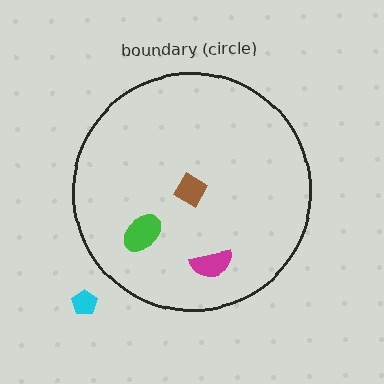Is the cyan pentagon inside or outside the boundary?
Outside.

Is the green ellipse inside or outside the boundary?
Inside.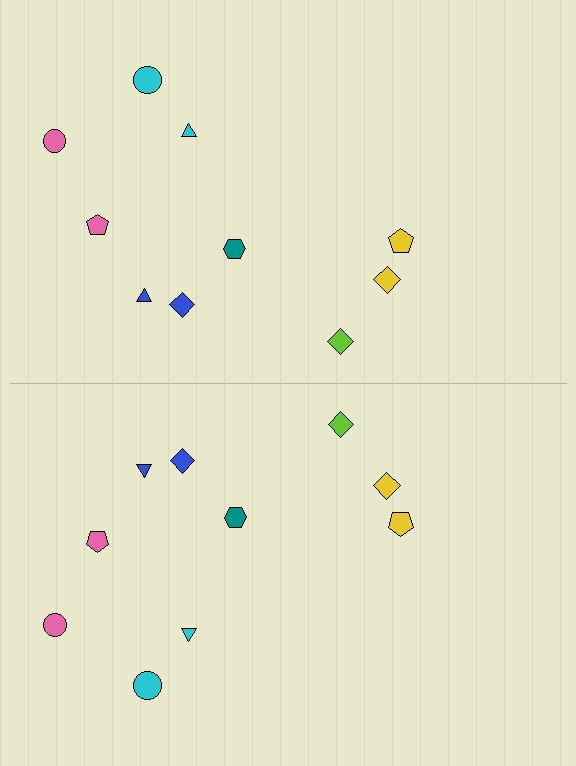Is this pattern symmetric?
Yes, this pattern has bilateral (reflection) symmetry.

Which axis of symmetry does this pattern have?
The pattern has a horizontal axis of symmetry running through the center of the image.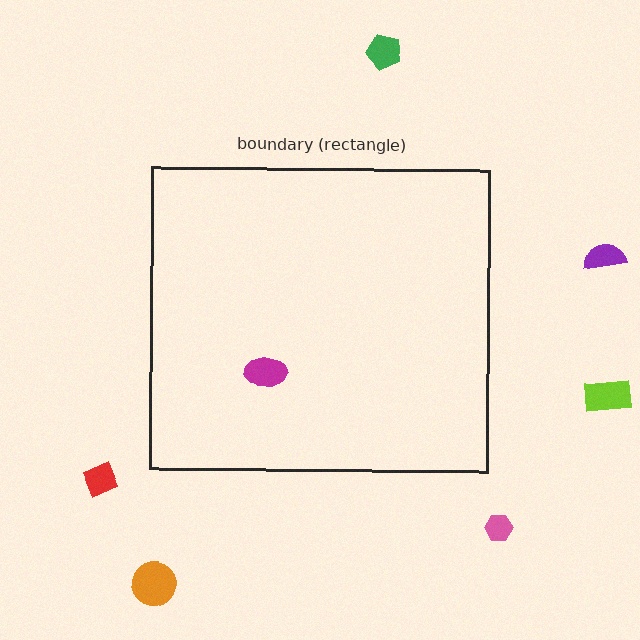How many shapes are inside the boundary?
1 inside, 6 outside.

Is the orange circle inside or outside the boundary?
Outside.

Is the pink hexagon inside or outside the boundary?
Outside.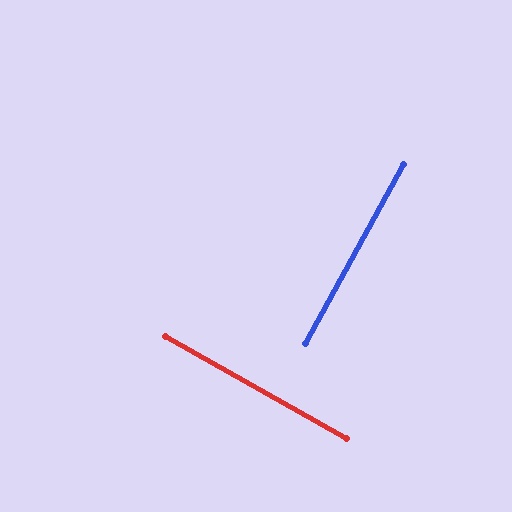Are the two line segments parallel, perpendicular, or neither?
Perpendicular — they meet at approximately 89°.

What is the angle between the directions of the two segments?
Approximately 89 degrees.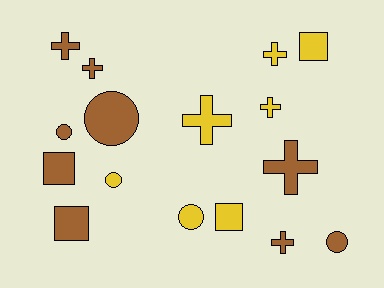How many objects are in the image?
There are 16 objects.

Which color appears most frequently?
Brown, with 9 objects.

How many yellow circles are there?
There are 2 yellow circles.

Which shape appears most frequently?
Cross, with 7 objects.